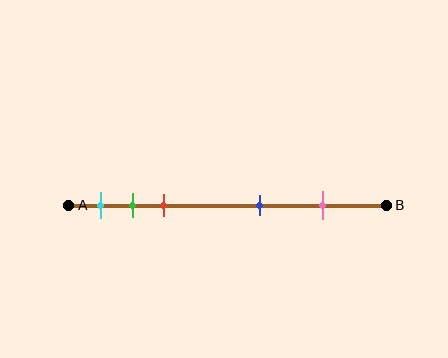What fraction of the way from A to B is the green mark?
The green mark is approximately 20% (0.2) of the way from A to B.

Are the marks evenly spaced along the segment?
No, the marks are not evenly spaced.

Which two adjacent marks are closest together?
The green and red marks are the closest adjacent pair.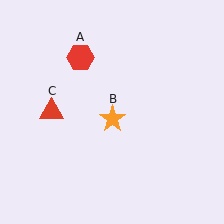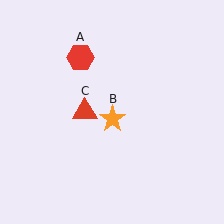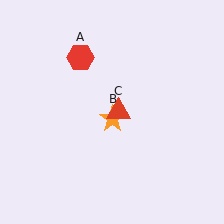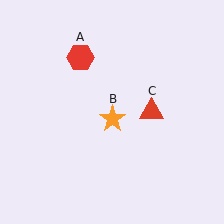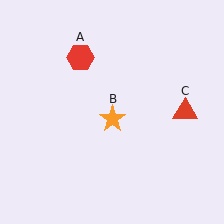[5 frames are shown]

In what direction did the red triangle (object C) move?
The red triangle (object C) moved right.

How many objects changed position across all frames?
1 object changed position: red triangle (object C).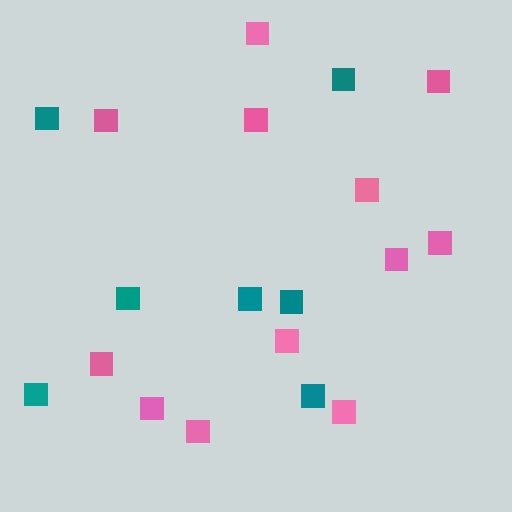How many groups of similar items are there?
There are 2 groups: one group of pink squares (12) and one group of teal squares (7).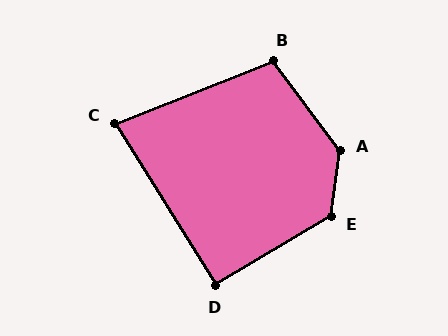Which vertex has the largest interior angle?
A, at approximately 135 degrees.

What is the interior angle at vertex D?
Approximately 91 degrees (approximately right).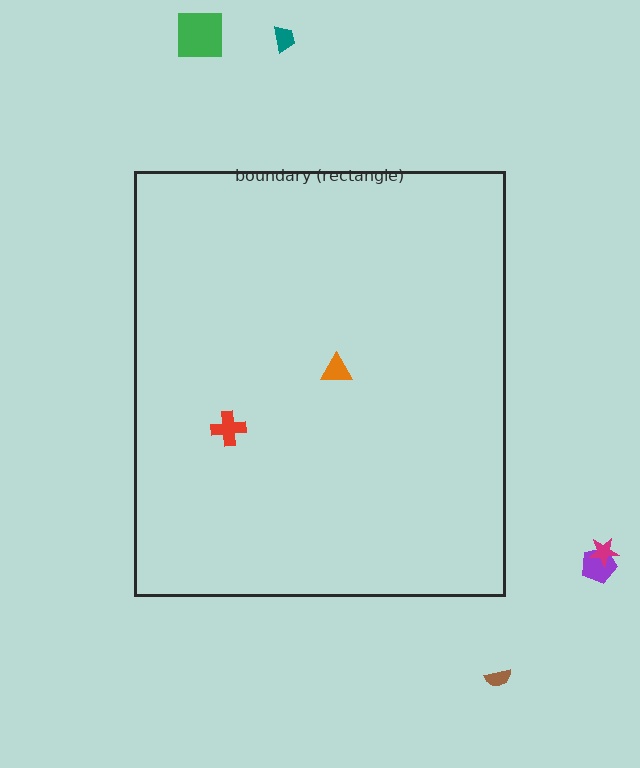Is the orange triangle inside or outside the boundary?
Inside.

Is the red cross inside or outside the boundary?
Inside.